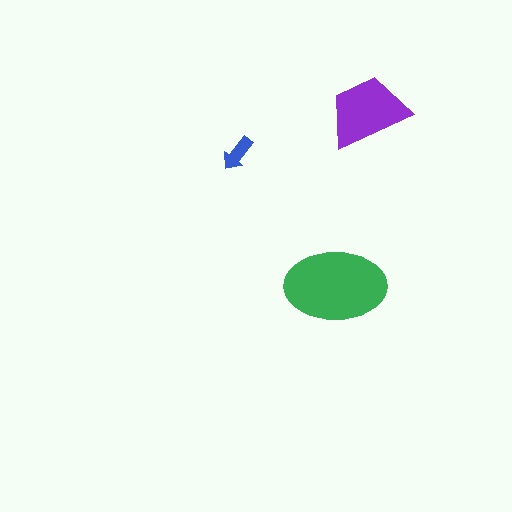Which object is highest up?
The purple trapezoid is topmost.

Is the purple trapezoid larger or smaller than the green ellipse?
Smaller.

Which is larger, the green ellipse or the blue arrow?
The green ellipse.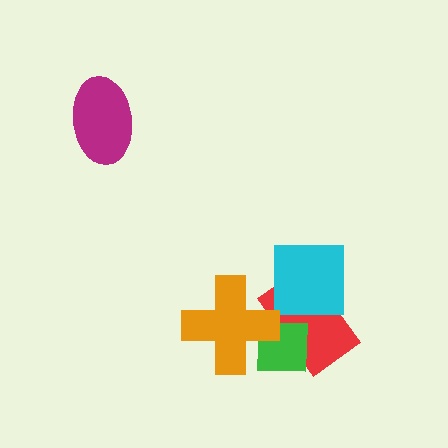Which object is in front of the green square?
The orange cross is in front of the green square.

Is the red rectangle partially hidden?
Yes, it is partially covered by another shape.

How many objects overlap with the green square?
2 objects overlap with the green square.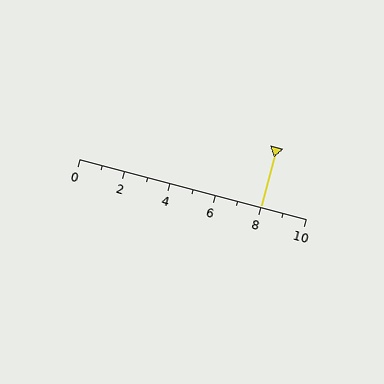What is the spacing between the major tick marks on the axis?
The major ticks are spaced 2 apart.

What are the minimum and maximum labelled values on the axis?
The axis runs from 0 to 10.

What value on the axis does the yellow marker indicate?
The marker indicates approximately 8.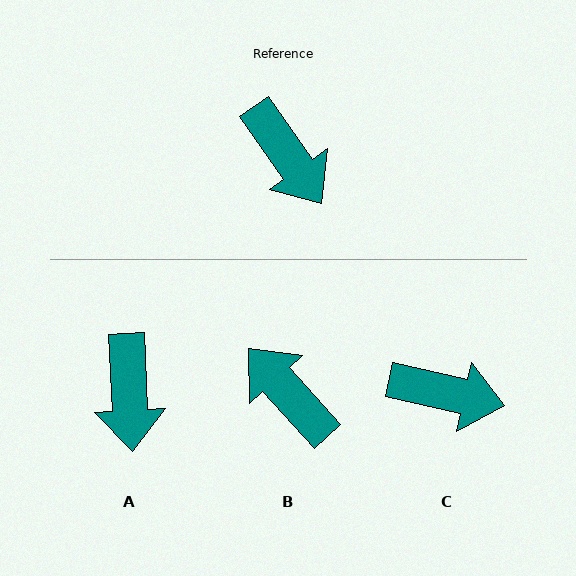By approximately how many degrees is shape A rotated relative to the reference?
Approximately 32 degrees clockwise.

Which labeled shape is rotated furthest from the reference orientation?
B, about 173 degrees away.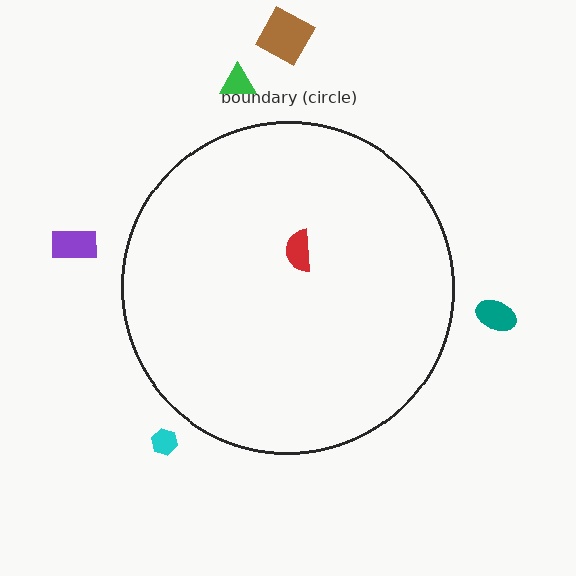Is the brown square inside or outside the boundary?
Outside.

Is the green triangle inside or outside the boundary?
Outside.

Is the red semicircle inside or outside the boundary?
Inside.